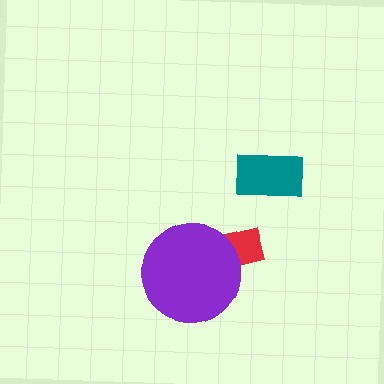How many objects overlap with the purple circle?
1 object overlaps with the purple circle.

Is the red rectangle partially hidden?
Yes, it is partially covered by another shape.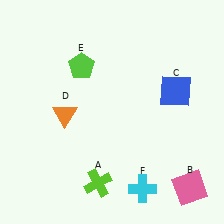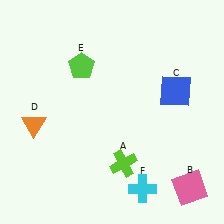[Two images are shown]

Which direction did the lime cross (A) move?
The lime cross (A) moved right.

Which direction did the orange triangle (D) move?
The orange triangle (D) moved left.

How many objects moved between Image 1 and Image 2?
2 objects moved between the two images.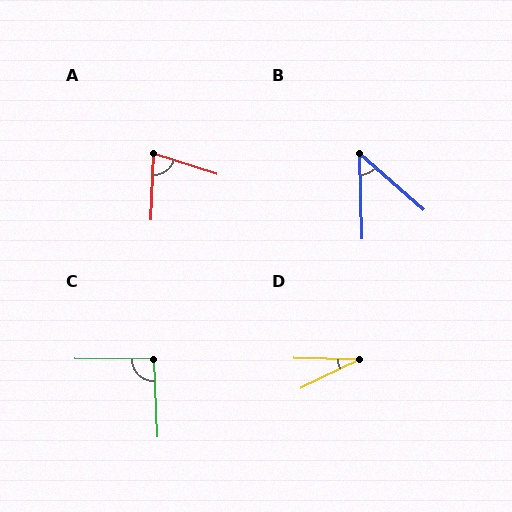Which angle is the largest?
C, at approximately 93 degrees.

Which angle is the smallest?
D, at approximately 27 degrees.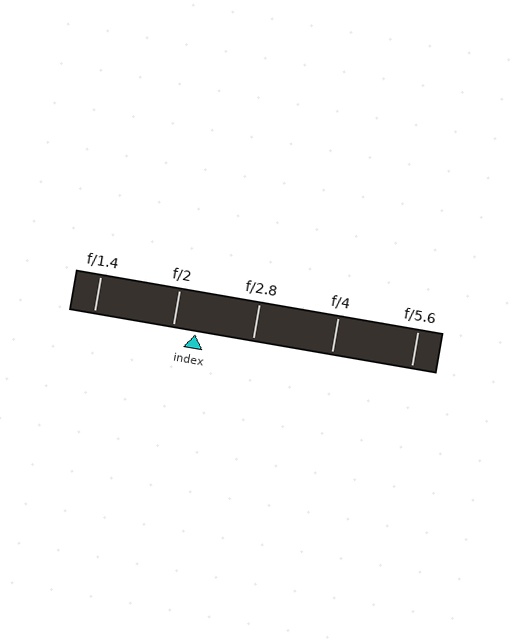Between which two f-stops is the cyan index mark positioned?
The index mark is between f/2 and f/2.8.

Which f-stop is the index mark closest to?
The index mark is closest to f/2.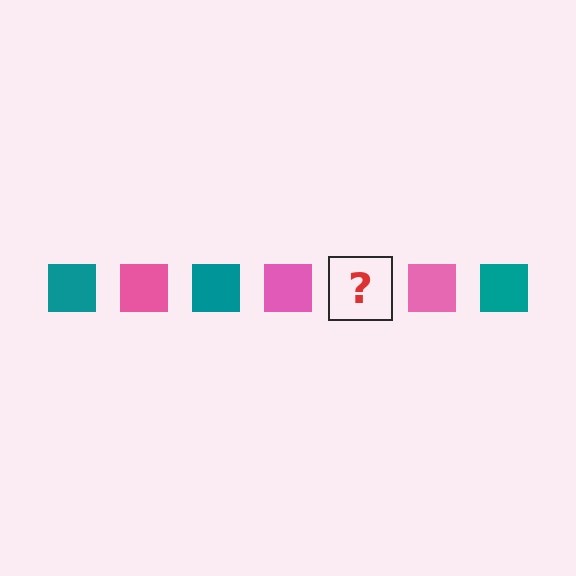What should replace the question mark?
The question mark should be replaced with a teal square.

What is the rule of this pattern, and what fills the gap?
The rule is that the pattern cycles through teal, pink squares. The gap should be filled with a teal square.